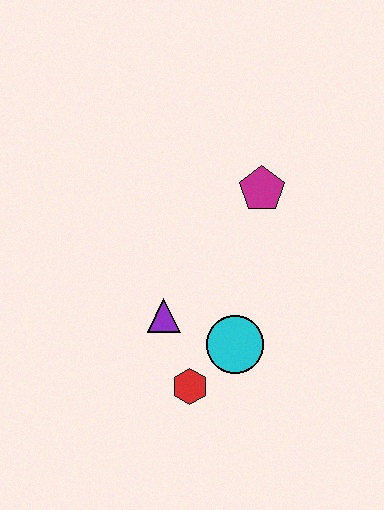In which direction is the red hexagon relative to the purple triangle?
The red hexagon is below the purple triangle.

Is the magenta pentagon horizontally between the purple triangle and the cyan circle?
No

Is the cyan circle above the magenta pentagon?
No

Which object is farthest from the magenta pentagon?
The red hexagon is farthest from the magenta pentagon.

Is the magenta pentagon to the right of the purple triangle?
Yes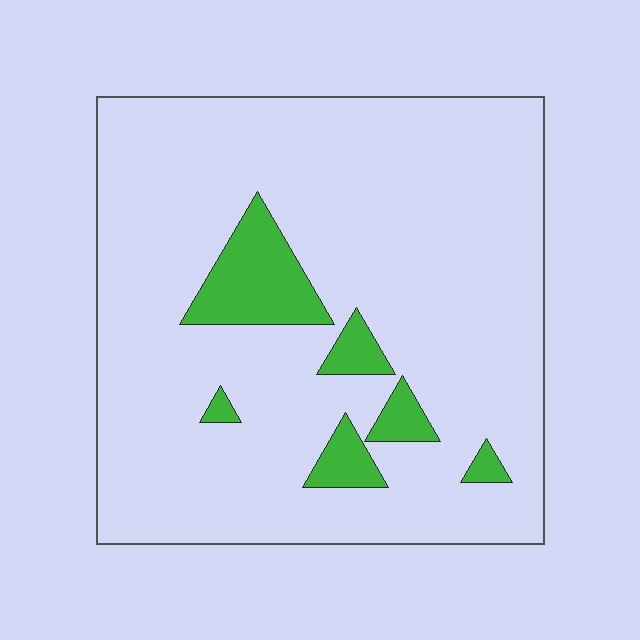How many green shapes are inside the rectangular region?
6.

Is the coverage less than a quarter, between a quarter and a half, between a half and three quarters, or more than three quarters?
Less than a quarter.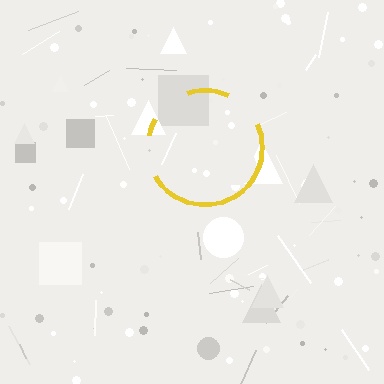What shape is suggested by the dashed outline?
The dashed outline suggests a circle.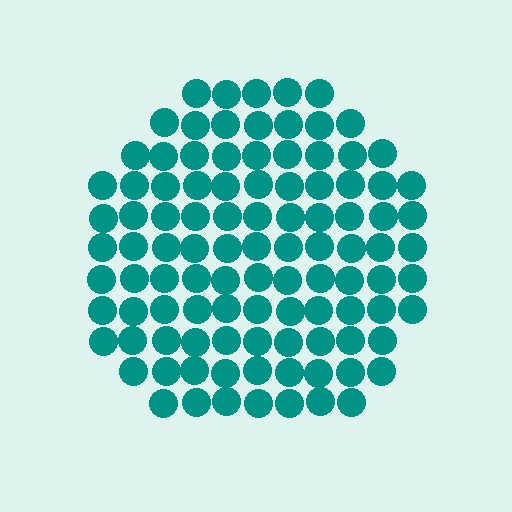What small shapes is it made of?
It is made of small circles.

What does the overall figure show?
The overall figure shows a circle.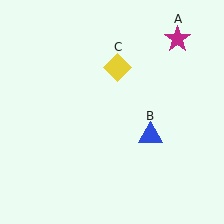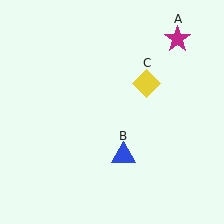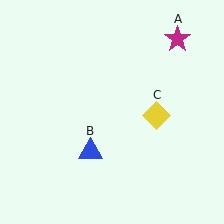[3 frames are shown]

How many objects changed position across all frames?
2 objects changed position: blue triangle (object B), yellow diamond (object C).